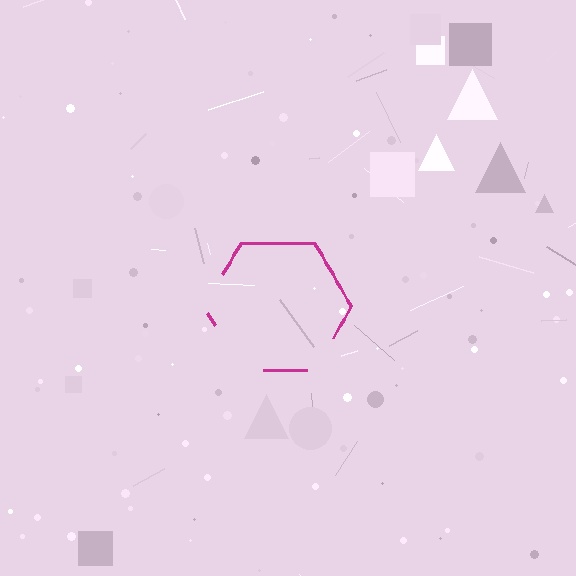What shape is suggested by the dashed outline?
The dashed outline suggests a hexagon.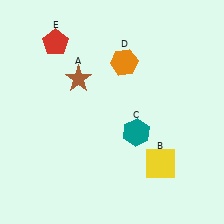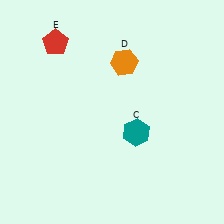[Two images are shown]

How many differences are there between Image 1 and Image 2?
There are 2 differences between the two images.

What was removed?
The brown star (A), the yellow square (B) were removed in Image 2.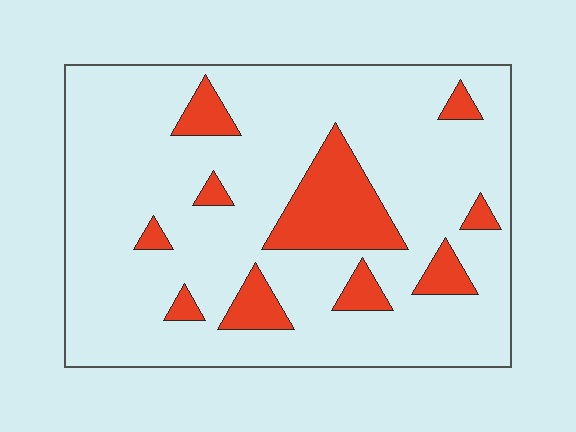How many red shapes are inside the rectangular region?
10.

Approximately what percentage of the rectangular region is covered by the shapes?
Approximately 15%.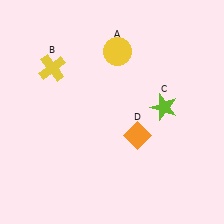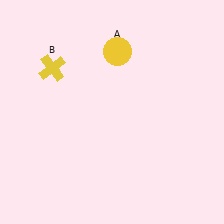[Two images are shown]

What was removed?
The lime star (C), the orange diamond (D) were removed in Image 2.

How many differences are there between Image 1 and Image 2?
There are 2 differences between the two images.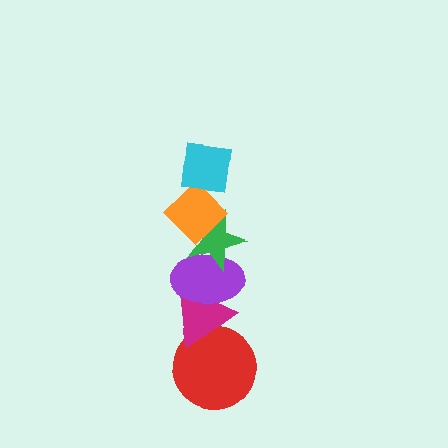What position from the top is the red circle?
The red circle is 6th from the top.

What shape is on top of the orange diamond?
The cyan square is on top of the orange diamond.